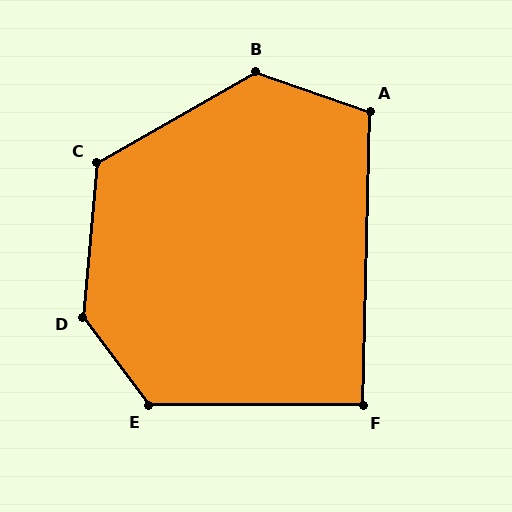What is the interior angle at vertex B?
Approximately 131 degrees (obtuse).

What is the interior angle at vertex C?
Approximately 125 degrees (obtuse).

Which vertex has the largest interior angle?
D, at approximately 138 degrees.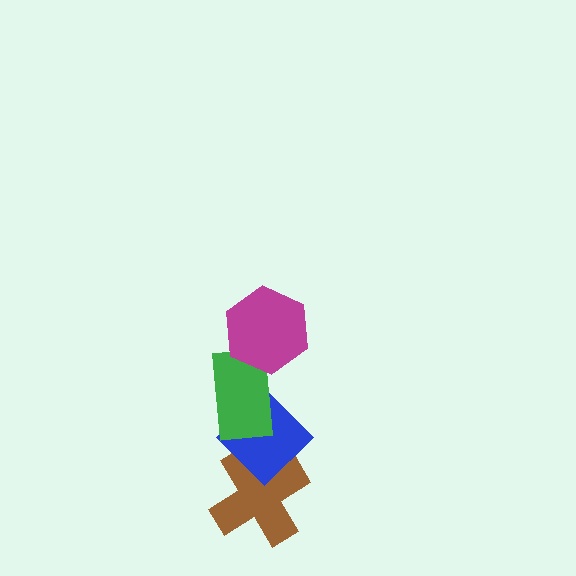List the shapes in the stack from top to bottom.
From top to bottom: the magenta hexagon, the green rectangle, the blue diamond, the brown cross.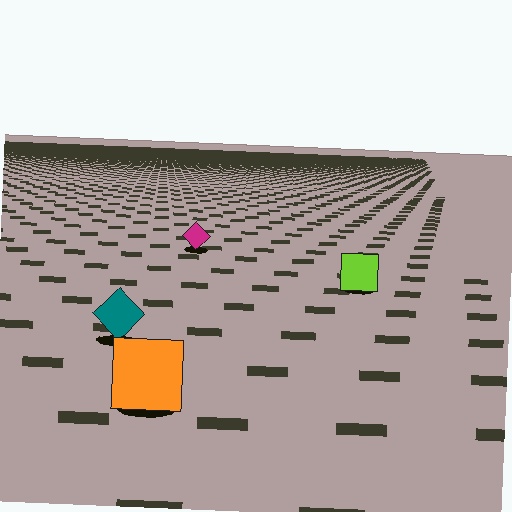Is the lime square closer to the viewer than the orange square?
No. The orange square is closer — you can tell from the texture gradient: the ground texture is coarser near it.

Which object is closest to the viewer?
The orange square is closest. The texture marks near it are larger and more spread out.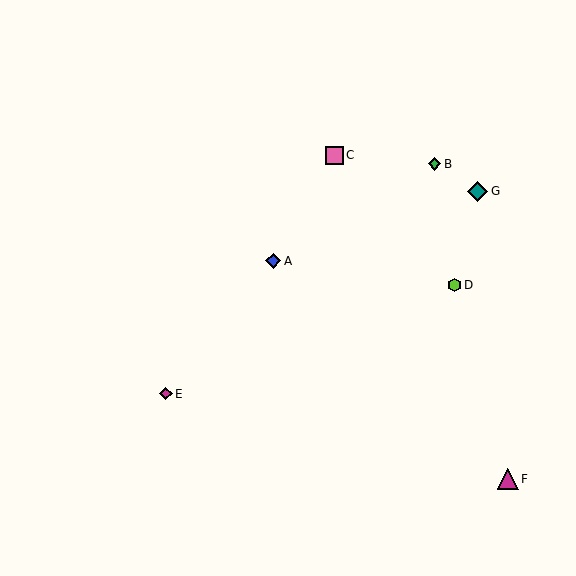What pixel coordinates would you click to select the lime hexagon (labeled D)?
Click at (455, 285) to select the lime hexagon D.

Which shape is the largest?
The magenta triangle (labeled F) is the largest.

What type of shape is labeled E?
Shape E is a magenta diamond.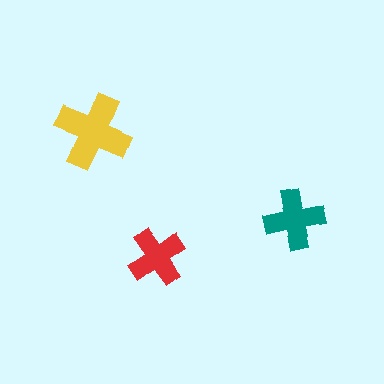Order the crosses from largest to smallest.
the yellow one, the teal one, the red one.